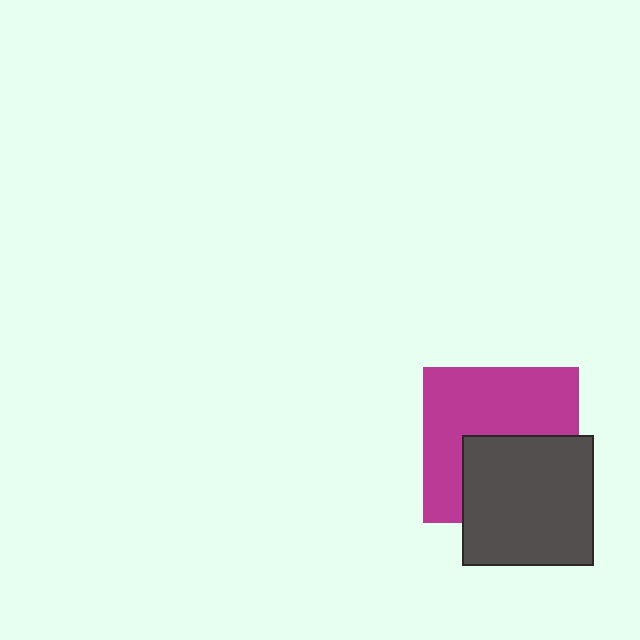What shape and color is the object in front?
The object in front is a dark gray rectangle.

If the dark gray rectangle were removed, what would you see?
You would see the complete magenta square.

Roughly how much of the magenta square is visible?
About half of it is visible (roughly 57%).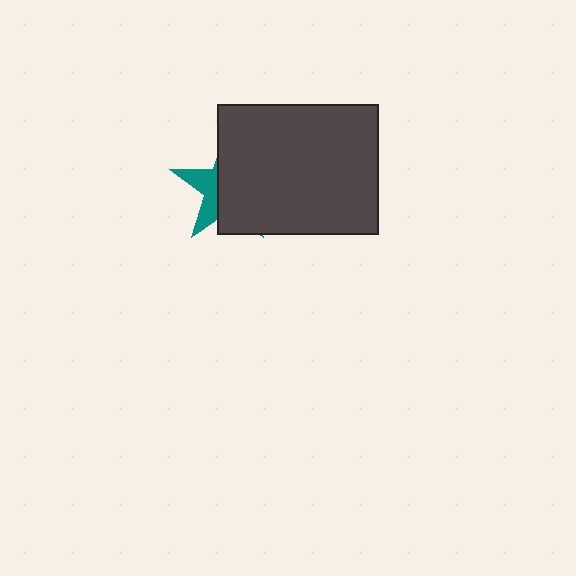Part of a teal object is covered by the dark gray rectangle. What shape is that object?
It is a star.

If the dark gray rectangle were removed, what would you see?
You would see the complete teal star.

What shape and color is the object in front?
The object in front is a dark gray rectangle.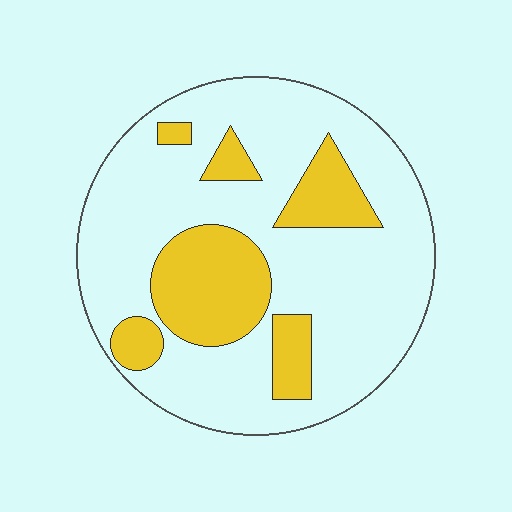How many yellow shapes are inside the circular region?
6.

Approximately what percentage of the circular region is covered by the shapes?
Approximately 25%.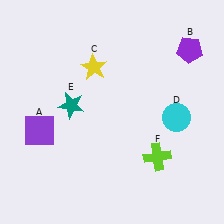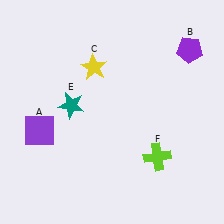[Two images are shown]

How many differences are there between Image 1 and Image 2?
There is 1 difference between the two images.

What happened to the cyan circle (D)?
The cyan circle (D) was removed in Image 2. It was in the bottom-right area of Image 1.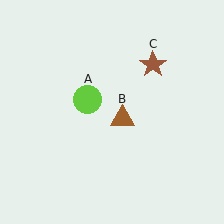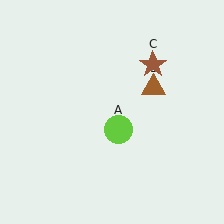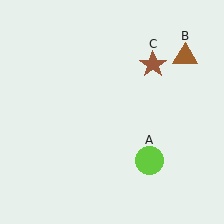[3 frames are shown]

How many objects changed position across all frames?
2 objects changed position: lime circle (object A), brown triangle (object B).